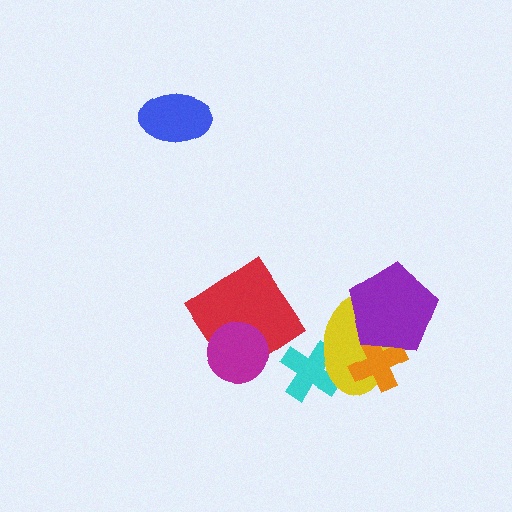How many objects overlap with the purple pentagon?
2 objects overlap with the purple pentagon.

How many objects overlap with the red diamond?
1 object overlaps with the red diamond.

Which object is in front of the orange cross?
The purple pentagon is in front of the orange cross.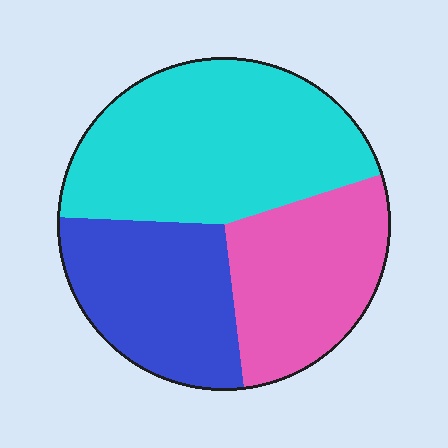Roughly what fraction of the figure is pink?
Pink covers about 30% of the figure.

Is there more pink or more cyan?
Cyan.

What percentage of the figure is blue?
Blue covers 28% of the figure.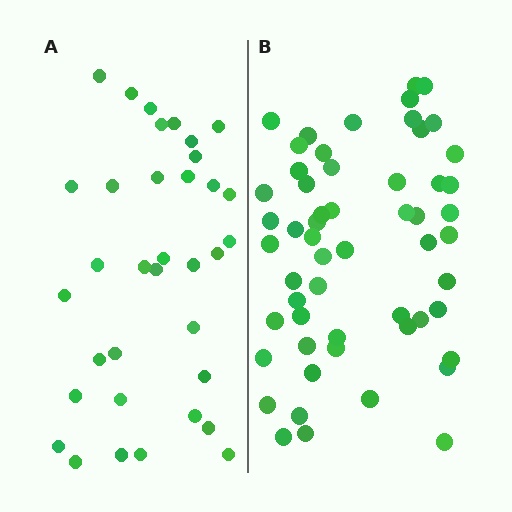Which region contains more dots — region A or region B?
Region B (the right region) has more dots.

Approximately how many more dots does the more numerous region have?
Region B has approximately 20 more dots than region A.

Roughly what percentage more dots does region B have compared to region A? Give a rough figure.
About 60% more.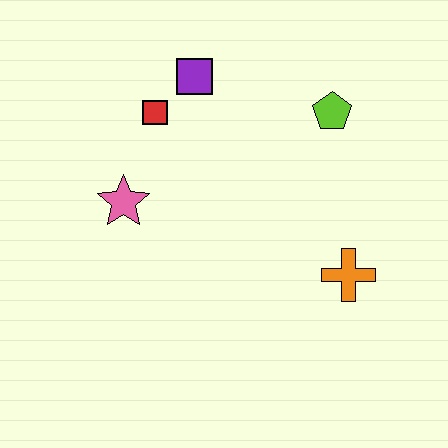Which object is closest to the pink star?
The red square is closest to the pink star.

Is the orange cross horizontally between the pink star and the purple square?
No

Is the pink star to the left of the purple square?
Yes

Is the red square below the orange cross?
No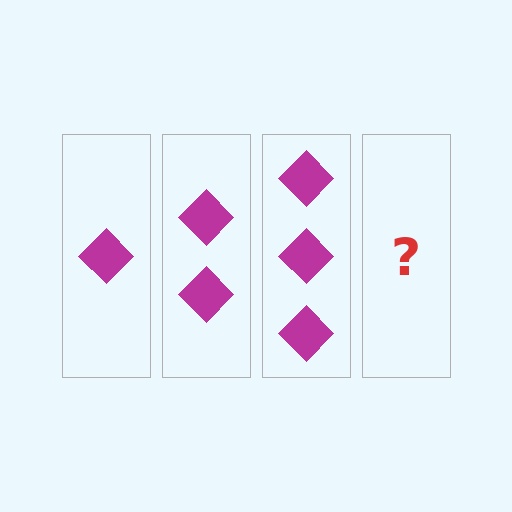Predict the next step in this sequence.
The next step is 4 diamonds.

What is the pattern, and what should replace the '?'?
The pattern is that each step adds one more diamond. The '?' should be 4 diamonds.